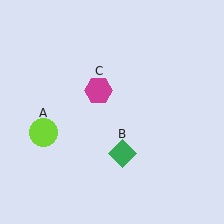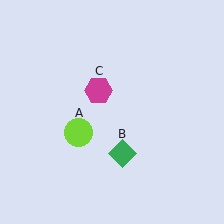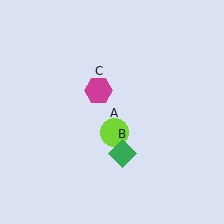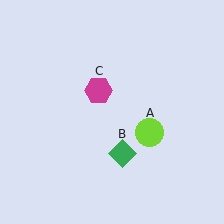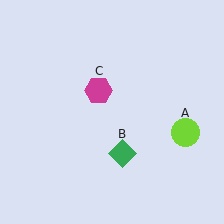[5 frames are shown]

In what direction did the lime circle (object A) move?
The lime circle (object A) moved right.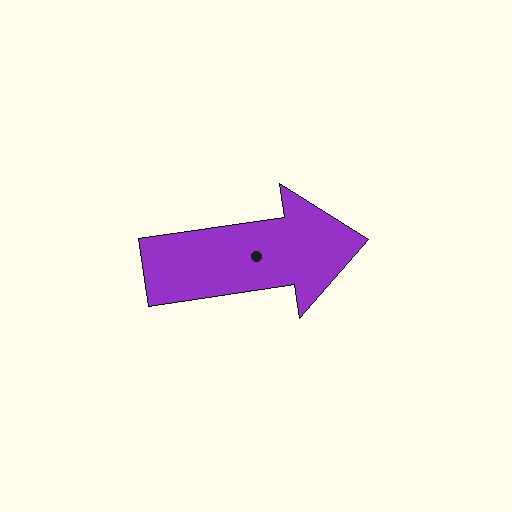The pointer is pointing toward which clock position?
Roughly 3 o'clock.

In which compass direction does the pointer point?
East.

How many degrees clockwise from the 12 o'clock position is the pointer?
Approximately 82 degrees.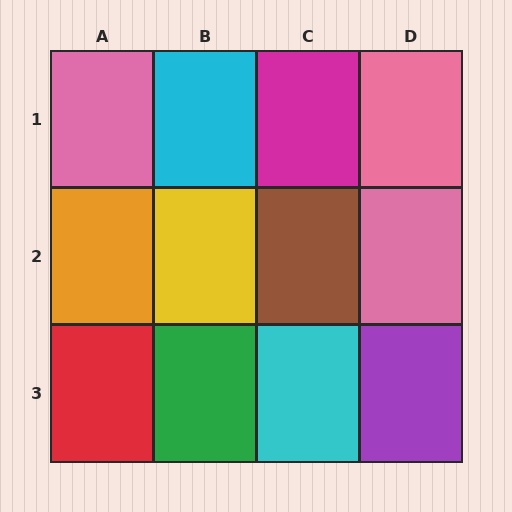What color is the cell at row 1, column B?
Cyan.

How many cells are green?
1 cell is green.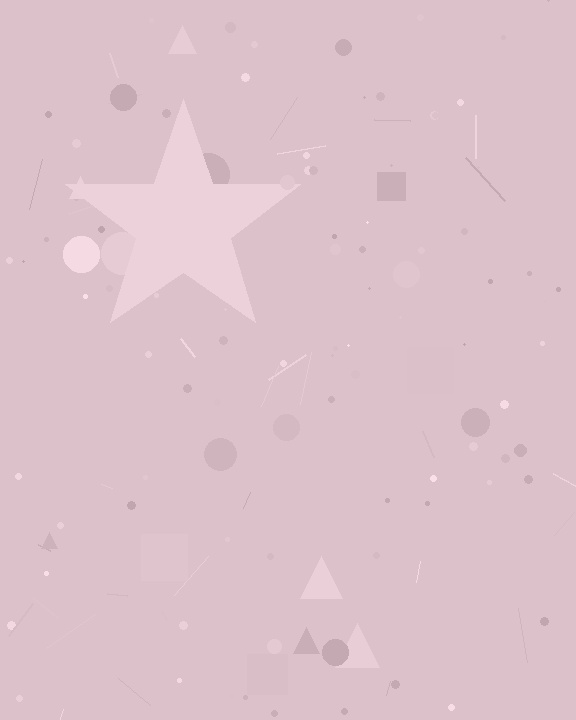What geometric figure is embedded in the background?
A star is embedded in the background.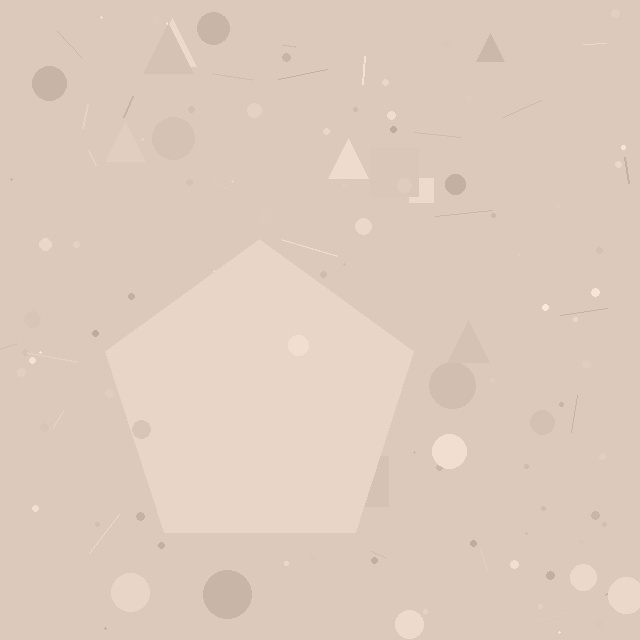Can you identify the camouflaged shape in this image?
The camouflaged shape is a pentagon.